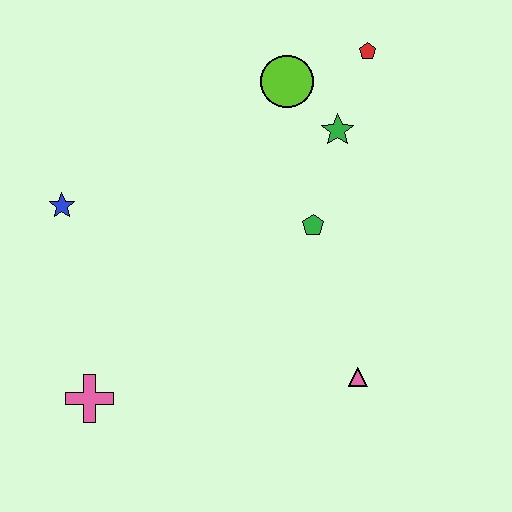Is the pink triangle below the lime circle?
Yes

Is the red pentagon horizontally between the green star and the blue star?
No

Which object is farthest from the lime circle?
The pink cross is farthest from the lime circle.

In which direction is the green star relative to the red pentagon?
The green star is below the red pentagon.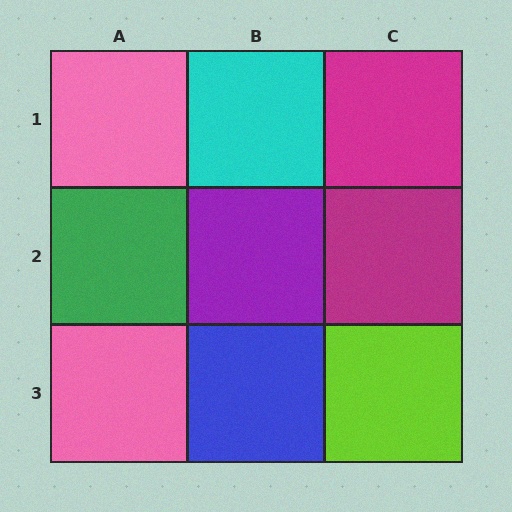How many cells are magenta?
2 cells are magenta.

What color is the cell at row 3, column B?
Blue.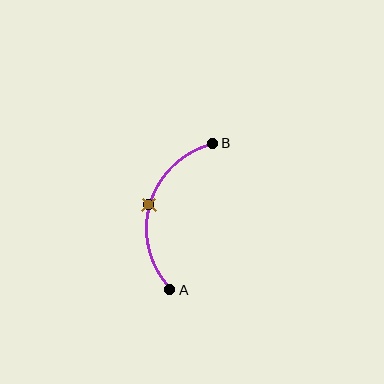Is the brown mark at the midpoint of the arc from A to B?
Yes. The brown mark lies on the arc at equal arc-length from both A and B — it is the arc midpoint.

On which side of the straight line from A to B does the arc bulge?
The arc bulges to the left of the straight line connecting A and B.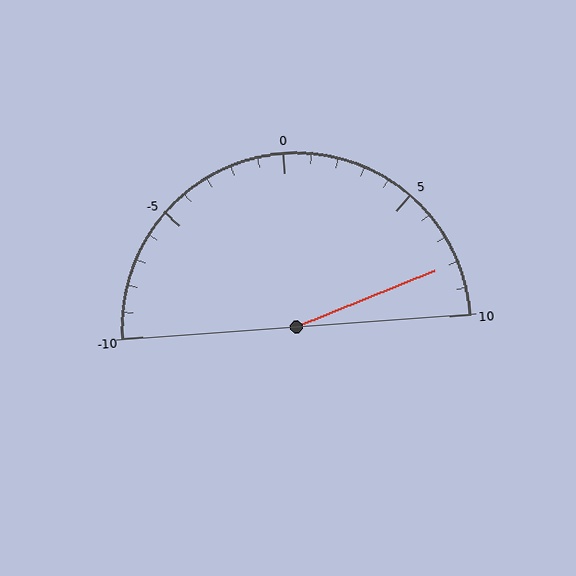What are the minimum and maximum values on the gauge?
The gauge ranges from -10 to 10.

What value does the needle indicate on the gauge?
The needle indicates approximately 8.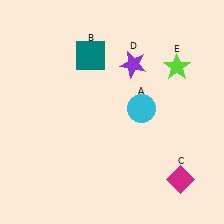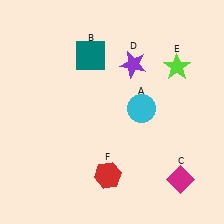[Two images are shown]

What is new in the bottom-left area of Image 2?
A red hexagon (F) was added in the bottom-left area of Image 2.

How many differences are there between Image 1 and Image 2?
There is 1 difference between the two images.